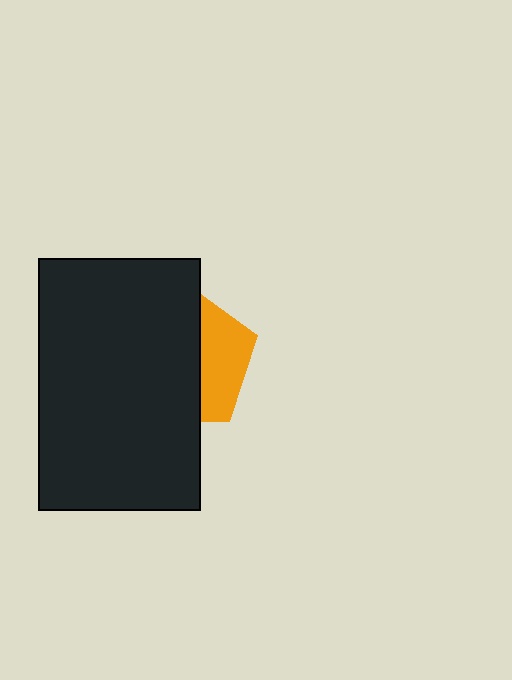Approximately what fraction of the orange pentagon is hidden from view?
Roughly 66% of the orange pentagon is hidden behind the black rectangle.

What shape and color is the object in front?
The object in front is a black rectangle.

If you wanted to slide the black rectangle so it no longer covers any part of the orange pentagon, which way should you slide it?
Slide it left — that is the most direct way to separate the two shapes.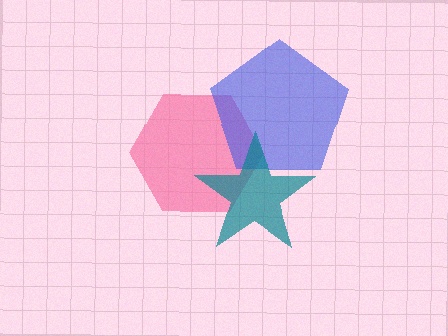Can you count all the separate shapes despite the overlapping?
Yes, there are 3 separate shapes.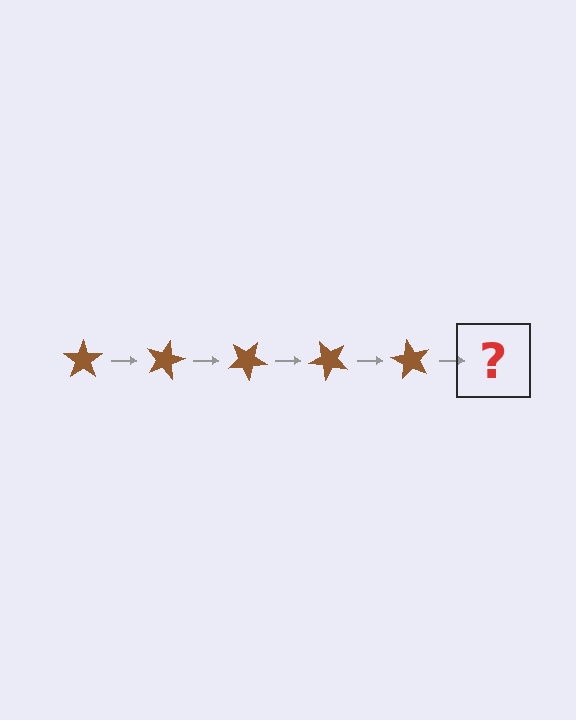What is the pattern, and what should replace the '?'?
The pattern is that the star rotates 15 degrees each step. The '?' should be a brown star rotated 75 degrees.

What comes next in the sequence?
The next element should be a brown star rotated 75 degrees.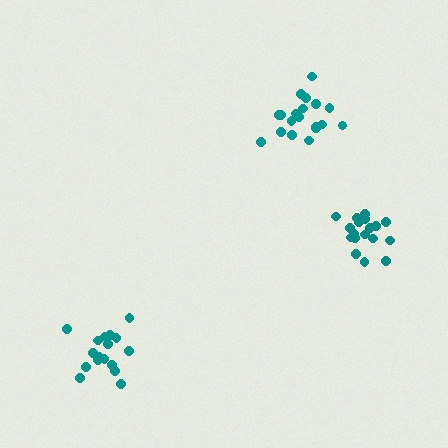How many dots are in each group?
Group 1: 19 dots, Group 2: 18 dots, Group 3: 17 dots (54 total).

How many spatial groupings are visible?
There are 3 spatial groupings.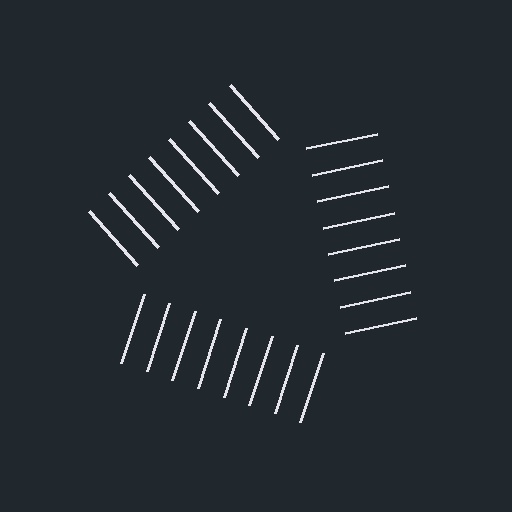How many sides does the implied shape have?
3 sides — the line-ends trace a triangle.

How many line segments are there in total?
24 — 8 along each of the 3 edges.